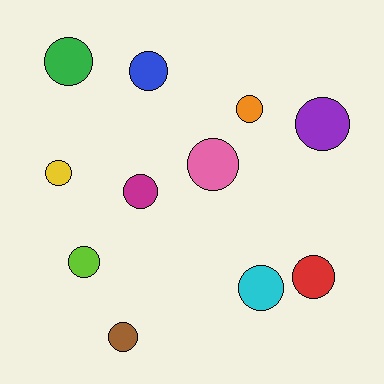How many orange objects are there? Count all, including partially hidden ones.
There is 1 orange object.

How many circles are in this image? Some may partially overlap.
There are 11 circles.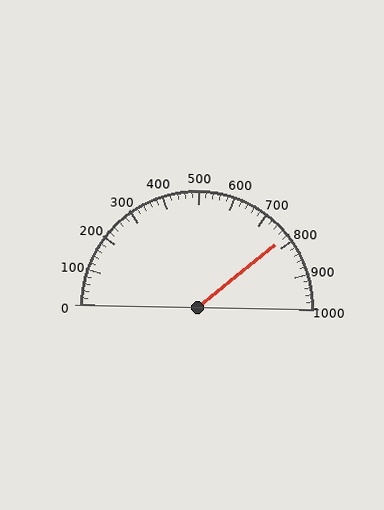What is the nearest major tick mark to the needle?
The nearest major tick mark is 800.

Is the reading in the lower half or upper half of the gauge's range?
The reading is in the upper half of the range (0 to 1000).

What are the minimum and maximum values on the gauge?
The gauge ranges from 0 to 1000.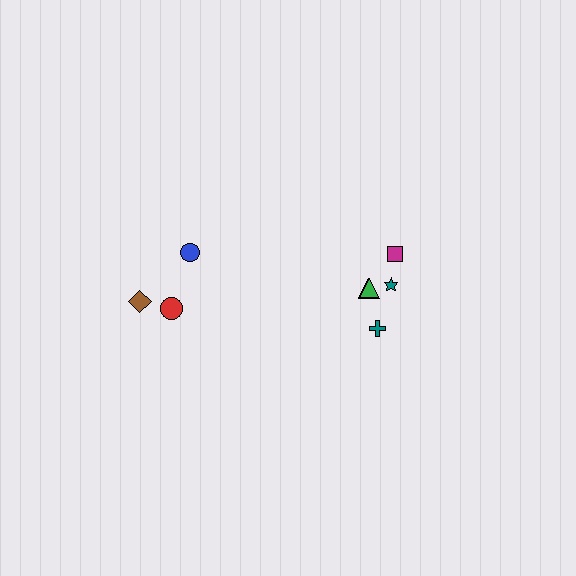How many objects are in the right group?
There are 5 objects.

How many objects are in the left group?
There are 3 objects.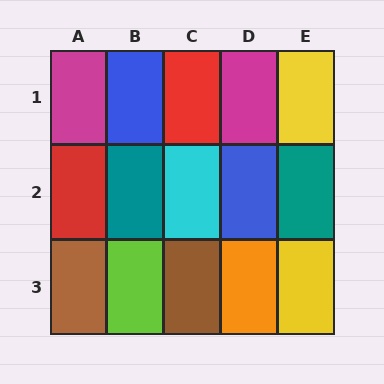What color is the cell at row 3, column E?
Yellow.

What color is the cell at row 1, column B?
Blue.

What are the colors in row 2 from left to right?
Red, teal, cyan, blue, teal.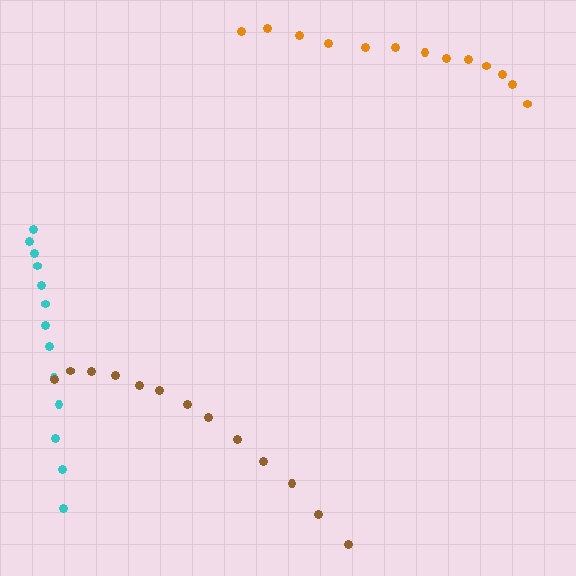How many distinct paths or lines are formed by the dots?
There are 3 distinct paths.